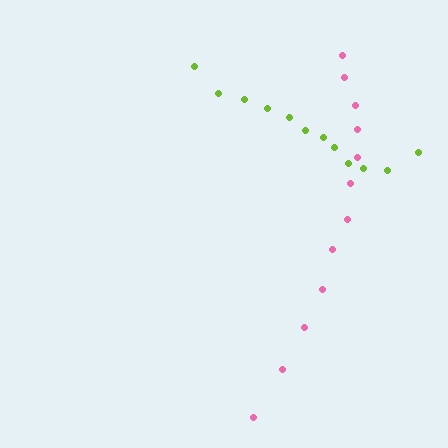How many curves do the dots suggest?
There are 2 distinct paths.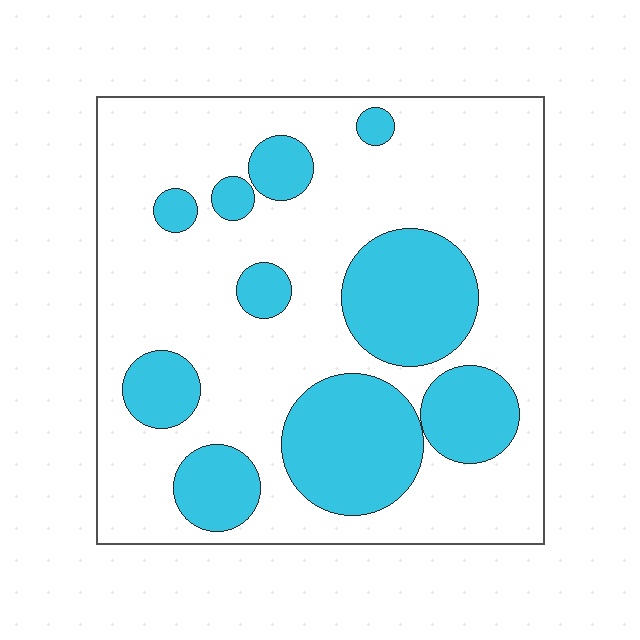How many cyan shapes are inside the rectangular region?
10.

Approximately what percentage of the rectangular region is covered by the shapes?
Approximately 30%.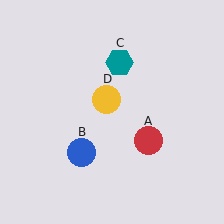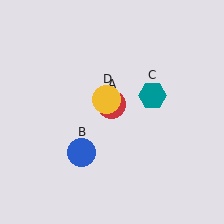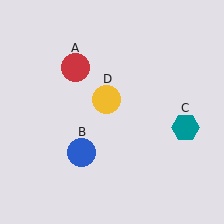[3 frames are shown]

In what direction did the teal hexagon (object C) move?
The teal hexagon (object C) moved down and to the right.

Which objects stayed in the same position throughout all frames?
Blue circle (object B) and yellow circle (object D) remained stationary.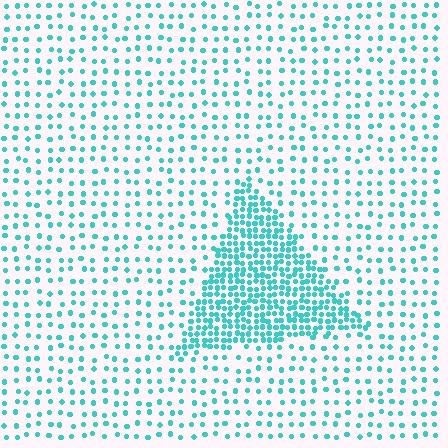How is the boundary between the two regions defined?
The boundary is defined by a change in element density (approximately 2.9x ratio). All elements are the same color, size, and shape.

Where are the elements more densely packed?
The elements are more densely packed inside the triangle boundary.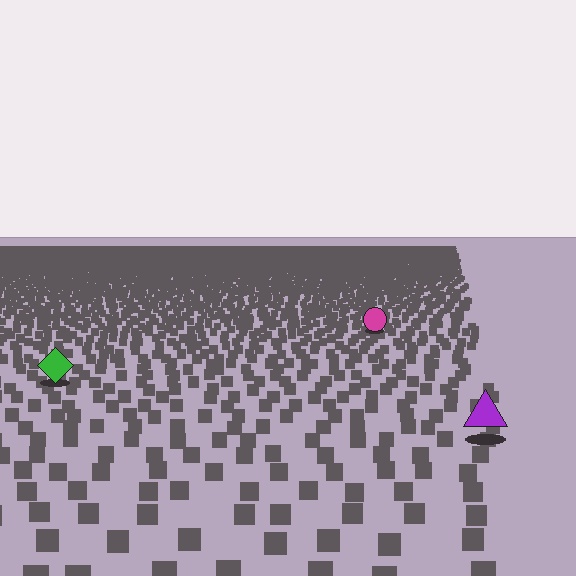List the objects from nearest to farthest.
From nearest to farthest: the purple triangle, the green diamond, the magenta circle.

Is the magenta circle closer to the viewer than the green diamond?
No. The green diamond is closer — you can tell from the texture gradient: the ground texture is coarser near it.